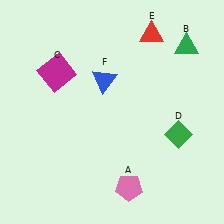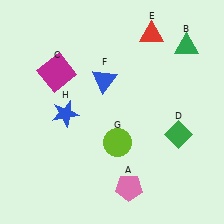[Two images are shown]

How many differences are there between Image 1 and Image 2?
There are 2 differences between the two images.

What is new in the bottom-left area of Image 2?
A blue star (H) was added in the bottom-left area of Image 2.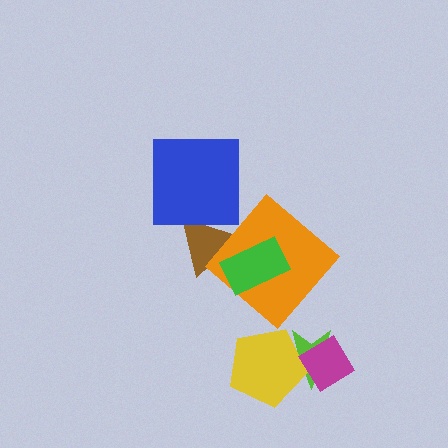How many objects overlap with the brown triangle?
3 objects overlap with the brown triangle.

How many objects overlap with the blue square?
1 object overlaps with the blue square.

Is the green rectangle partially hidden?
No, no other shape covers it.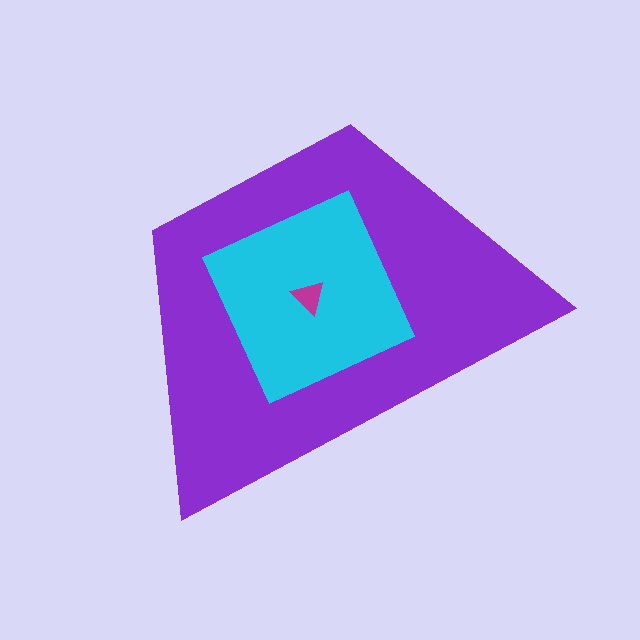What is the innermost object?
The magenta triangle.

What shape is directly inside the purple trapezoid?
The cyan square.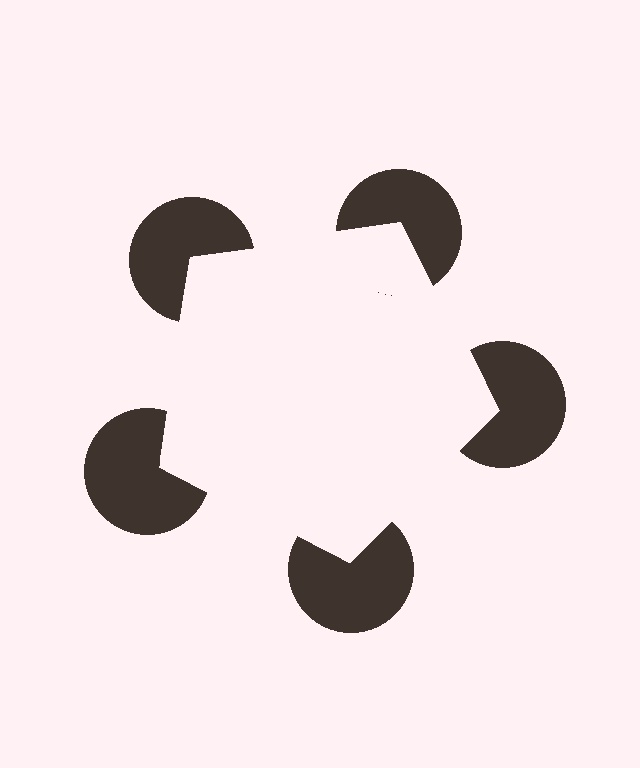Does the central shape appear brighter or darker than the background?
It typically appears slightly brighter than the background, even though no actual brightness change is drawn.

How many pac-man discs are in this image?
There are 5 — one at each vertex of the illusory pentagon.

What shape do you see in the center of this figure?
An illusory pentagon — its edges are inferred from the aligned wedge cuts in the pac-man discs, not physically drawn.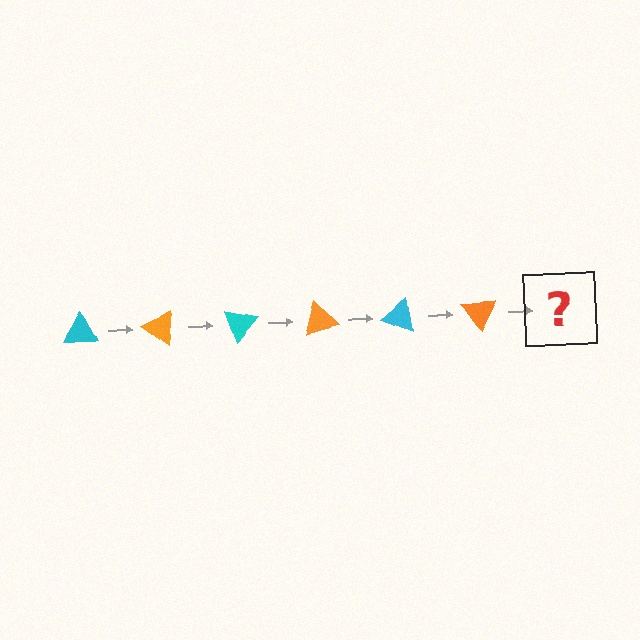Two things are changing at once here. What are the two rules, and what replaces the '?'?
The two rules are that it rotates 35 degrees each step and the color cycles through cyan and orange. The '?' should be a cyan triangle, rotated 210 degrees from the start.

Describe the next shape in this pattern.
It should be a cyan triangle, rotated 210 degrees from the start.